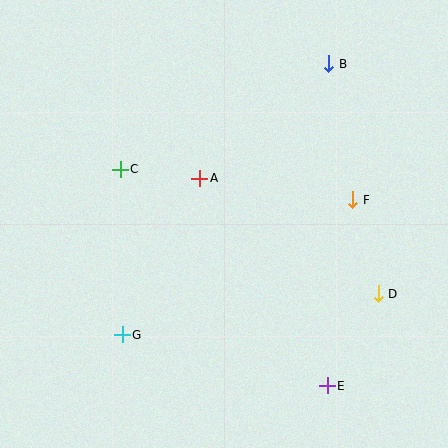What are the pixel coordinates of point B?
Point B is at (329, 64).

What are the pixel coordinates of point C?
Point C is at (120, 169).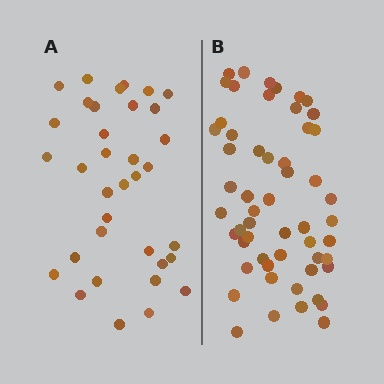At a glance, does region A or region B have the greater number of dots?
Region B (the right region) has more dots.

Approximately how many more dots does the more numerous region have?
Region B has approximately 20 more dots than region A.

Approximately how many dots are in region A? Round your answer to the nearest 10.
About 40 dots. (The exact count is 35, which rounds to 40.)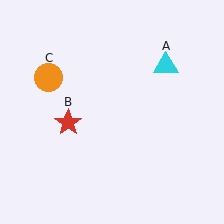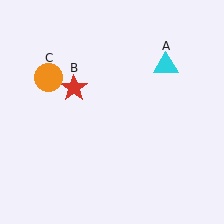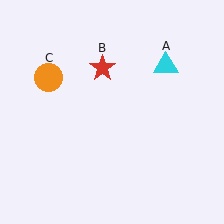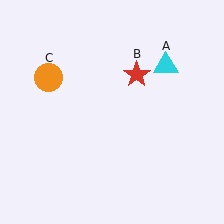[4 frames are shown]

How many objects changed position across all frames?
1 object changed position: red star (object B).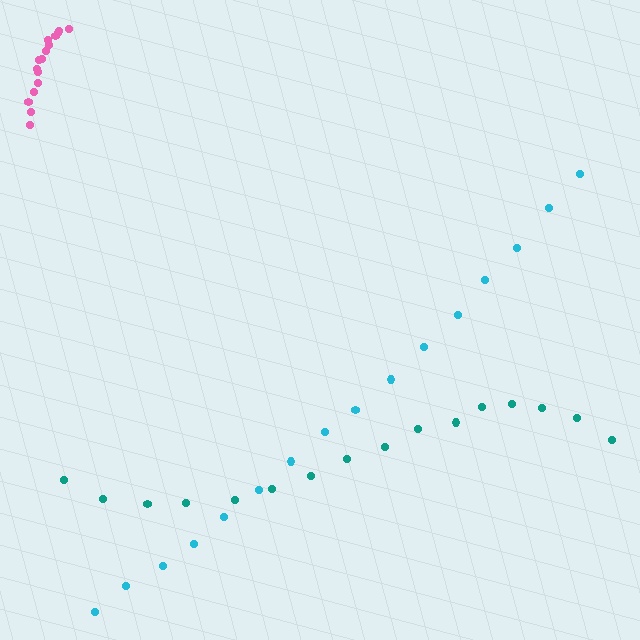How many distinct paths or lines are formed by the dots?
There are 3 distinct paths.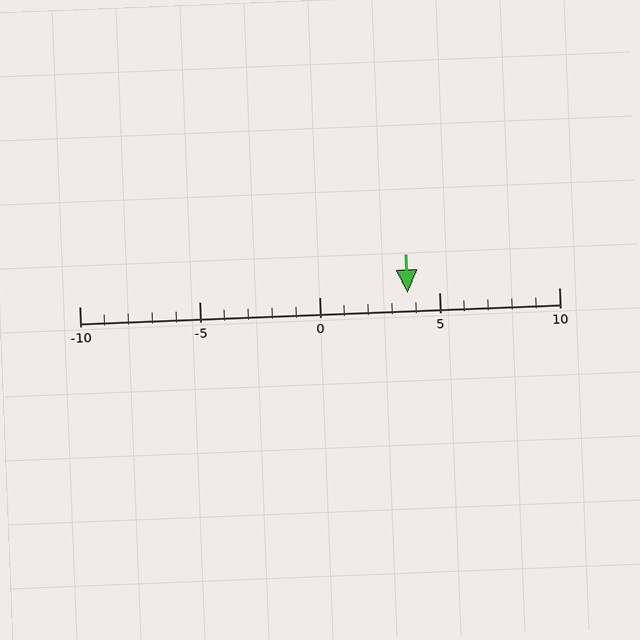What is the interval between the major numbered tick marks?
The major tick marks are spaced 5 units apart.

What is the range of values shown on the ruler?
The ruler shows values from -10 to 10.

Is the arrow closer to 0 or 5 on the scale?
The arrow is closer to 5.